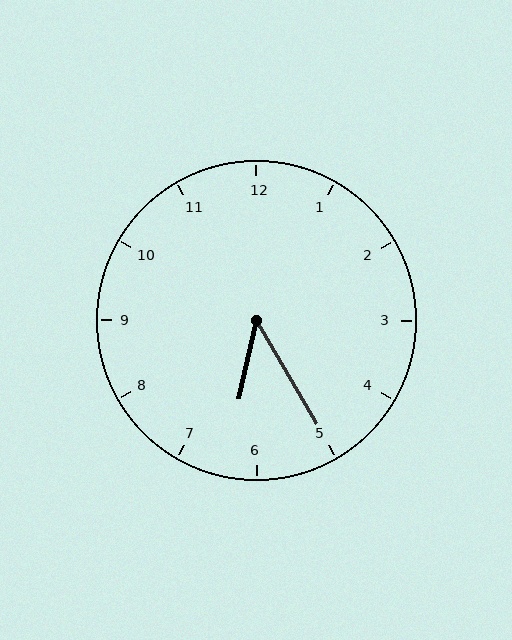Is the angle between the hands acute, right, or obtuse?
It is acute.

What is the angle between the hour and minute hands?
Approximately 42 degrees.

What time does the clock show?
6:25.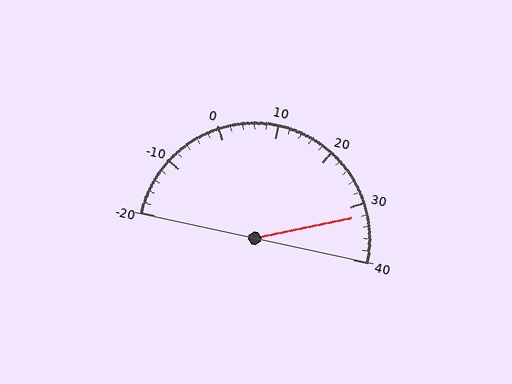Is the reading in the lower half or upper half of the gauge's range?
The reading is in the upper half of the range (-20 to 40).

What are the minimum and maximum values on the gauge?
The gauge ranges from -20 to 40.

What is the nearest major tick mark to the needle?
The nearest major tick mark is 30.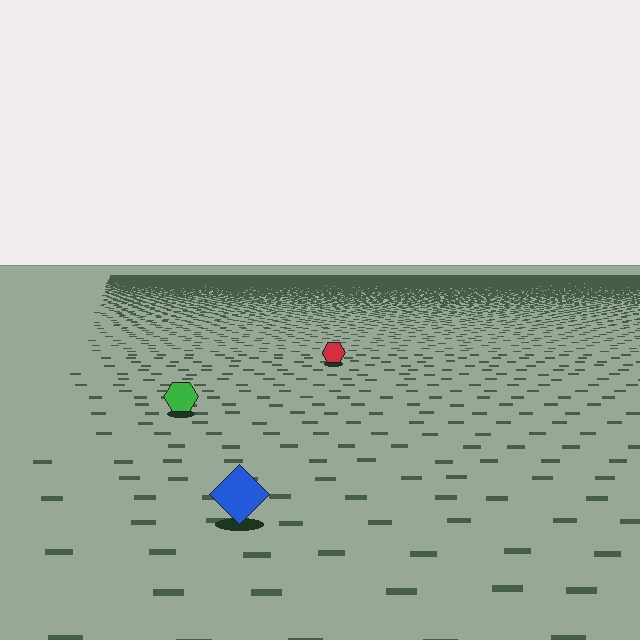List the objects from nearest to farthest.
From nearest to farthest: the blue diamond, the green hexagon, the red hexagon.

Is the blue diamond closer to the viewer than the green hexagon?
Yes. The blue diamond is closer — you can tell from the texture gradient: the ground texture is coarser near it.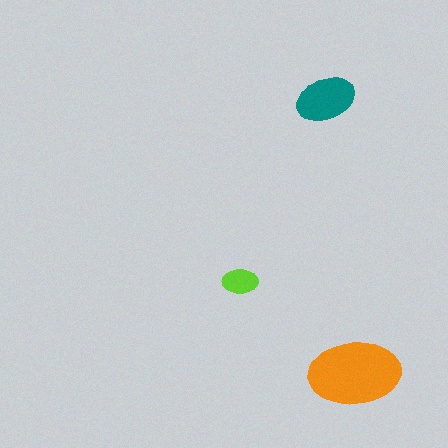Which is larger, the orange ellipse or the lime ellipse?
The orange one.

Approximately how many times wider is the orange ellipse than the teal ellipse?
About 1.5 times wider.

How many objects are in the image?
There are 3 objects in the image.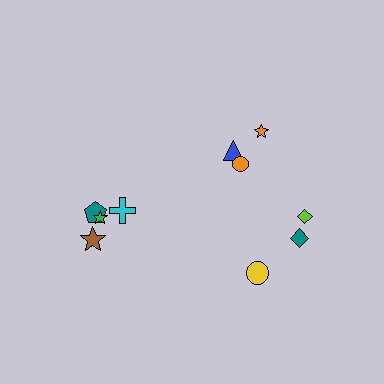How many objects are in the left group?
There are 4 objects.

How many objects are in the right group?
There are 6 objects.